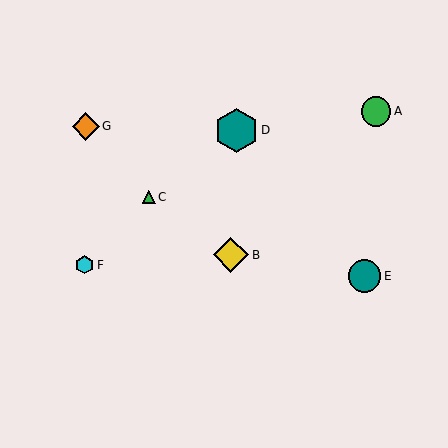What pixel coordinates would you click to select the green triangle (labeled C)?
Click at (149, 197) to select the green triangle C.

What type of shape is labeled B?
Shape B is a yellow diamond.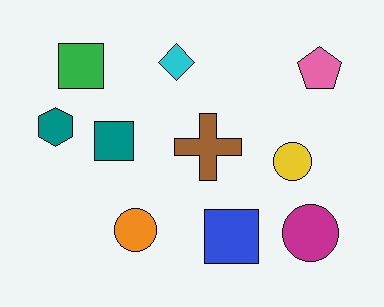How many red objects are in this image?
There are no red objects.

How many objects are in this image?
There are 10 objects.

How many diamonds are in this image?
There is 1 diamond.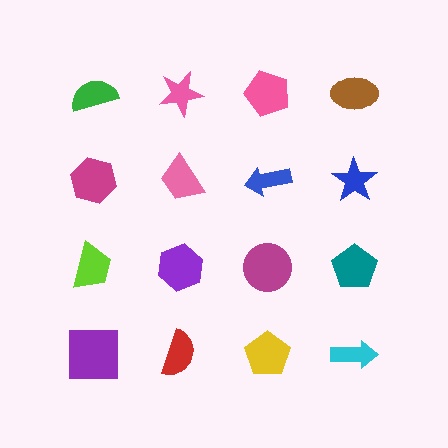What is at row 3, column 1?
A lime trapezoid.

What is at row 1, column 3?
A pink pentagon.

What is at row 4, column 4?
A cyan arrow.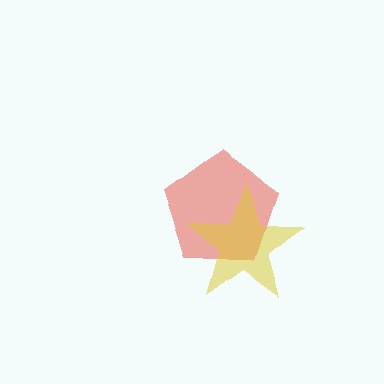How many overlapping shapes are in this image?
There are 2 overlapping shapes in the image.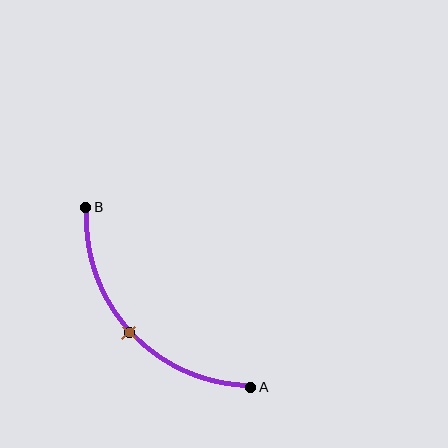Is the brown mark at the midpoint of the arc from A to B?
Yes. The brown mark lies on the arc at equal arc-length from both A and B — it is the arc midpoint.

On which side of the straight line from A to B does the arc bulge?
The arc bulges below and to the left of the straight line connecting A and B.